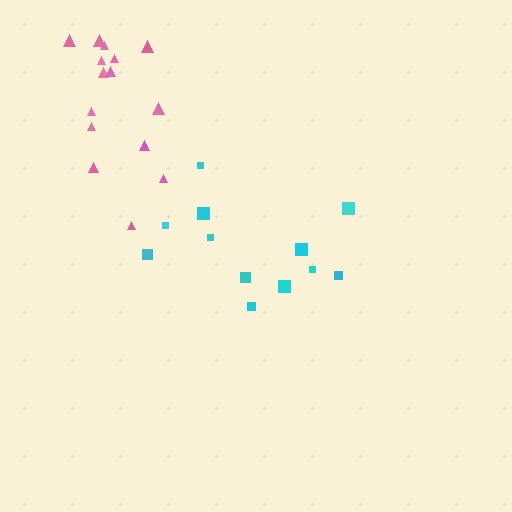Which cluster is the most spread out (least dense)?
Cyan.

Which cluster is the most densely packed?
Pink.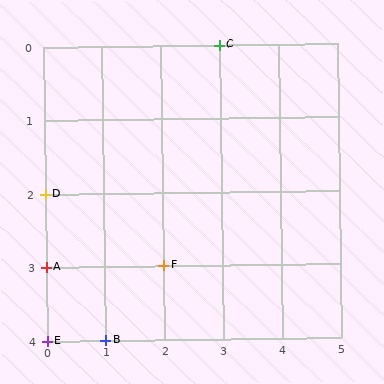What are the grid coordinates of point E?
Point E is at grid coordinates (0, 4).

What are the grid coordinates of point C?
Point C is at grid coordinates (3, 0).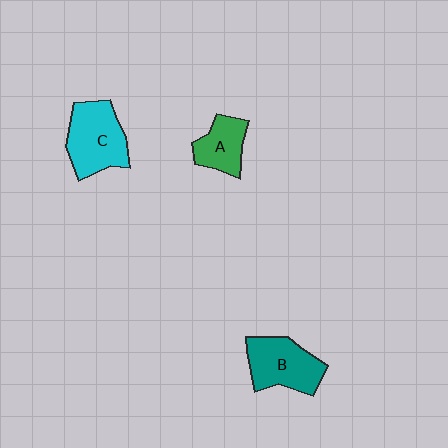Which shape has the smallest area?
Shape A (green).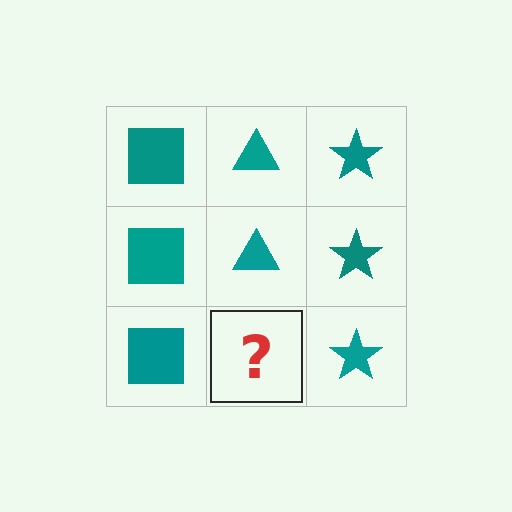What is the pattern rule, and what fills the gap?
The rule is that each column has a consistent shape. The gap should be filled with a teal triangle.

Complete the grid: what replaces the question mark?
The question mark should be replaced with a teal triangle.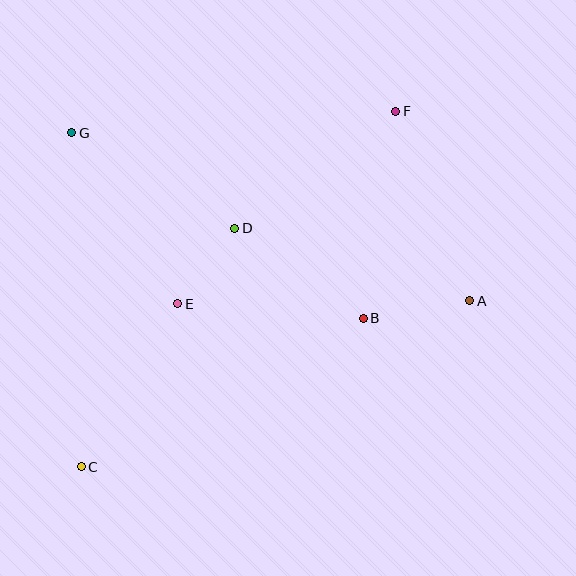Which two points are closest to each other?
Points D and E are closest to each other.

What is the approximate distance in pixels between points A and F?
The distance between A and F is approximately 204 pixels.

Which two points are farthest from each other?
Points C and F are farthest from each other.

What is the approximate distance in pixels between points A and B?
The distance between A and B is approximately 108 pixels.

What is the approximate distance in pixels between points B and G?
The distance between B and G is approximately 345 pixels.